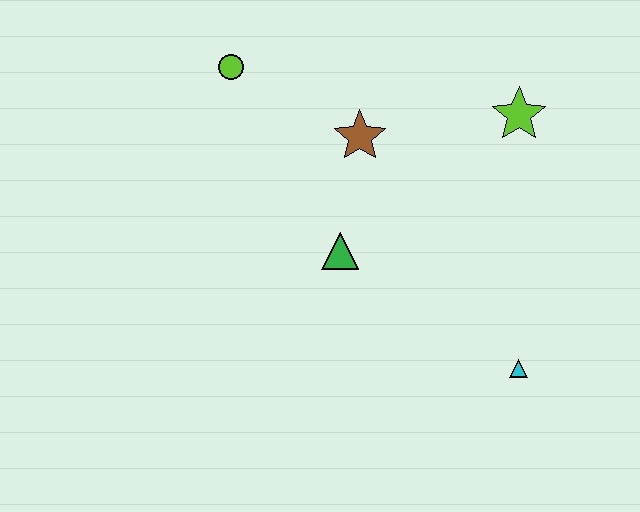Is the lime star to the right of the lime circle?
Yes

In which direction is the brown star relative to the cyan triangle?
The brown star is above the cyan triangle.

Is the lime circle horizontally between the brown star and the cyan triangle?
No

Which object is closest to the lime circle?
The brown star is closest to the lime circle.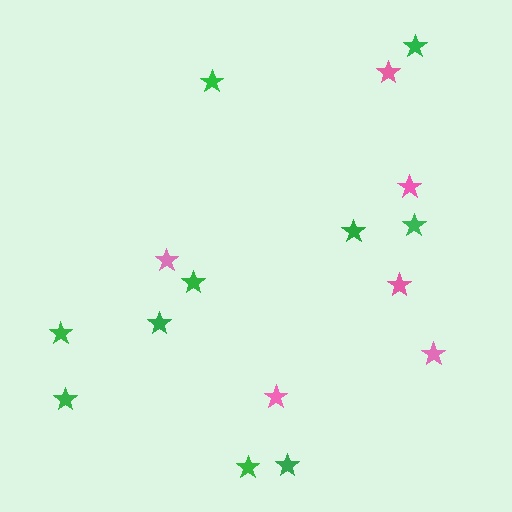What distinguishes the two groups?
There are 2 groups: one group of green stars (10) and one group of pink stars (6).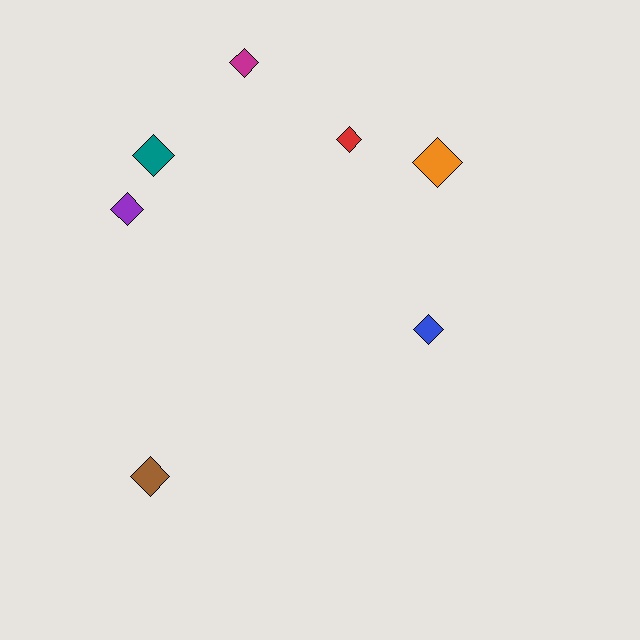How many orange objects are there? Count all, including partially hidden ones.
There is 1 orange object.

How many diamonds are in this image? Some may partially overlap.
There are 7 diamonds.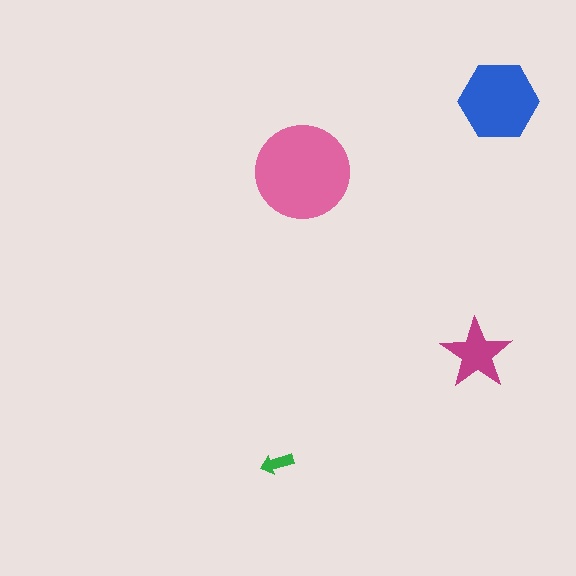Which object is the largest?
The pink circle.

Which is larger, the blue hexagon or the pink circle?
The pink circle.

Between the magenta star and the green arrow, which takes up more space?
The magenta star.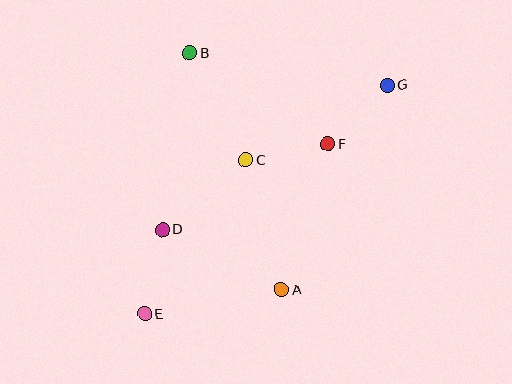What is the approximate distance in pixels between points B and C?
The distance between B and C is approximately 121 pixels.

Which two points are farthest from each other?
Points E and G are farthest from each other.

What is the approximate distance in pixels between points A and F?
The distance between A and F is approximately 153 pixels.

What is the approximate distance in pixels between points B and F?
The distance between B and F is approximately 166 pixels.